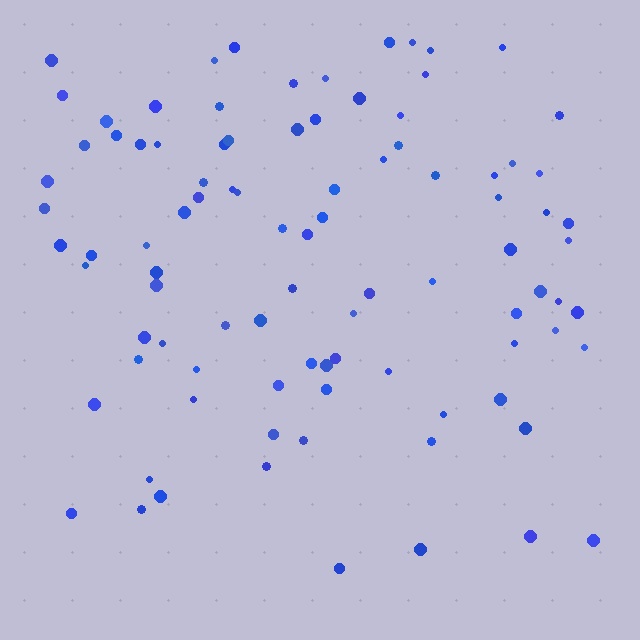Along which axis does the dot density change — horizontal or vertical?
Vertical.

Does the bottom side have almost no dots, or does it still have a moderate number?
Still a moderate number, just noticeably fewer than the top.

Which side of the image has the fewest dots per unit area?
The bottom.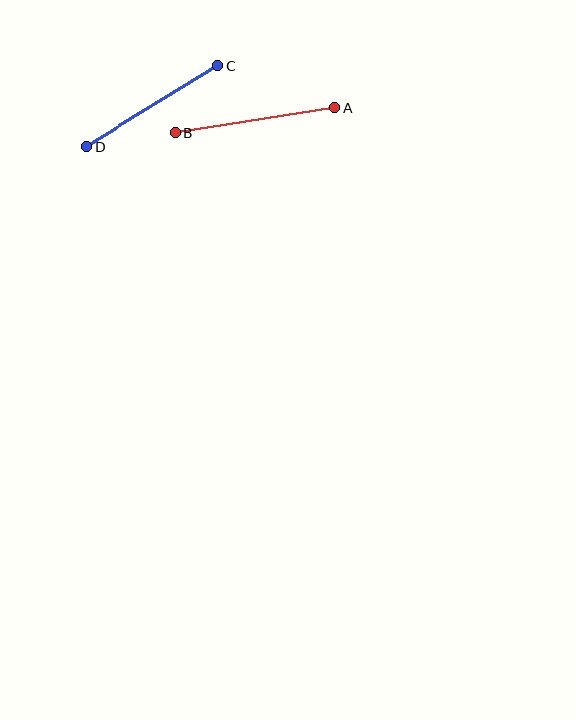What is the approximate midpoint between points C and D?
The midpoint is at approximately (153, 106) pixels.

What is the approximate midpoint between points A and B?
The midpoint is at approximately (255, 120) pixels.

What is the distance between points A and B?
The distance is approximately 161 pixels.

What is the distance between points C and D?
The distance is approximately 154 pixels.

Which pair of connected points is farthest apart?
Points A and B are farthest apart.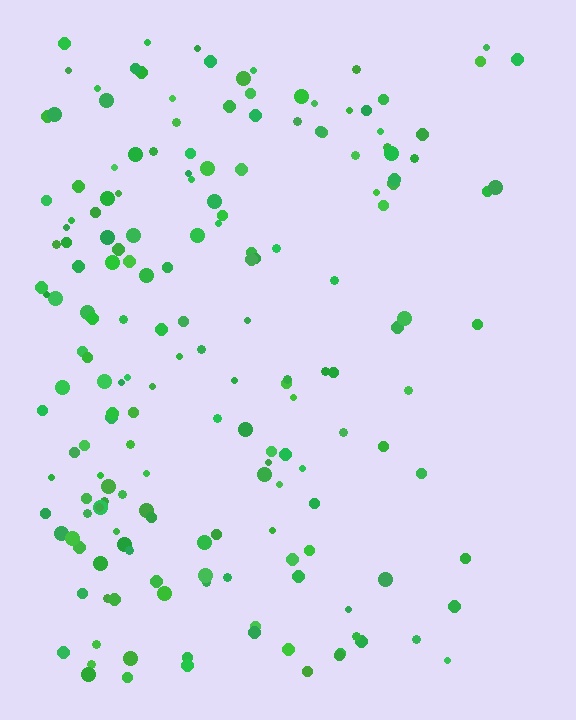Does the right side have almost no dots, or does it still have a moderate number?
Still a moderate number, just noticeably fewer than the left.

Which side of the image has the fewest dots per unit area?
The right.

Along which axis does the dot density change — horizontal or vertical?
Horizontal.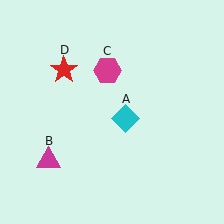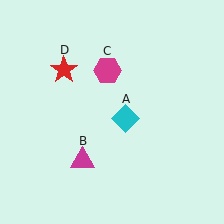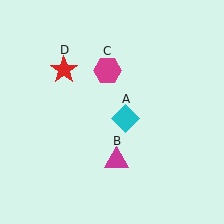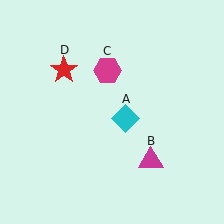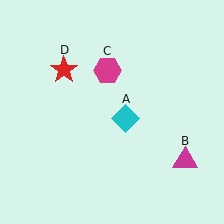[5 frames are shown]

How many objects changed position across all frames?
1 object changed position: magenta triangle (object B).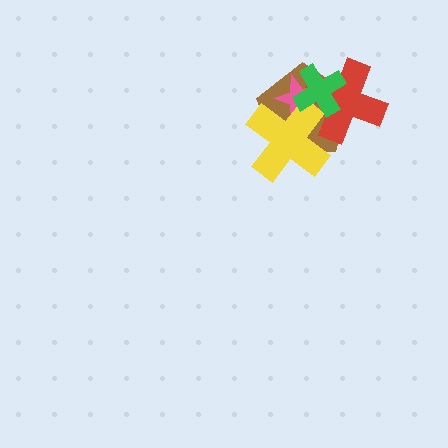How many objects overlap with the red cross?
4 objects overlap with the red cross.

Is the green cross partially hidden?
No, no other shape covers it.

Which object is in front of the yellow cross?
The green cross is in front of the yellow cross.